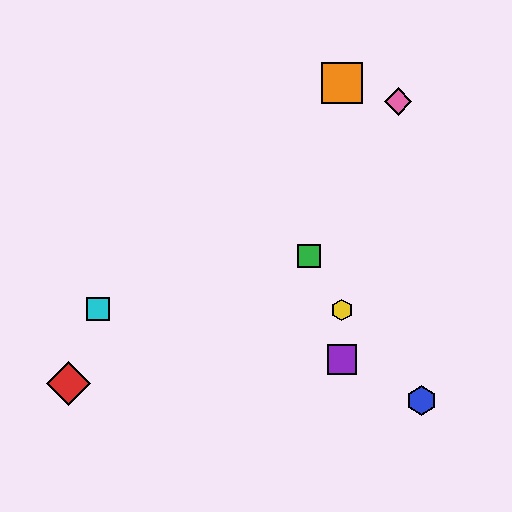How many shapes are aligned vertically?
3 shapes (the yellow hexagon, the purple square, the orange square) are aligned vertically.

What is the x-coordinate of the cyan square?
The cyan square is at x≈98.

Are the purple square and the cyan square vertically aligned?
No, the purple square is at x≈342 and the cyan square is at x≈98.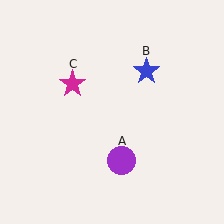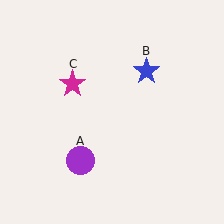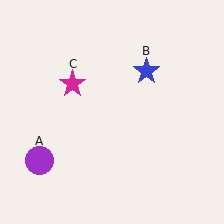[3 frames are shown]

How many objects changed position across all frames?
1 object changed position: purple circle (object A).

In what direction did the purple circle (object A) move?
The purple circle (object A) moved left.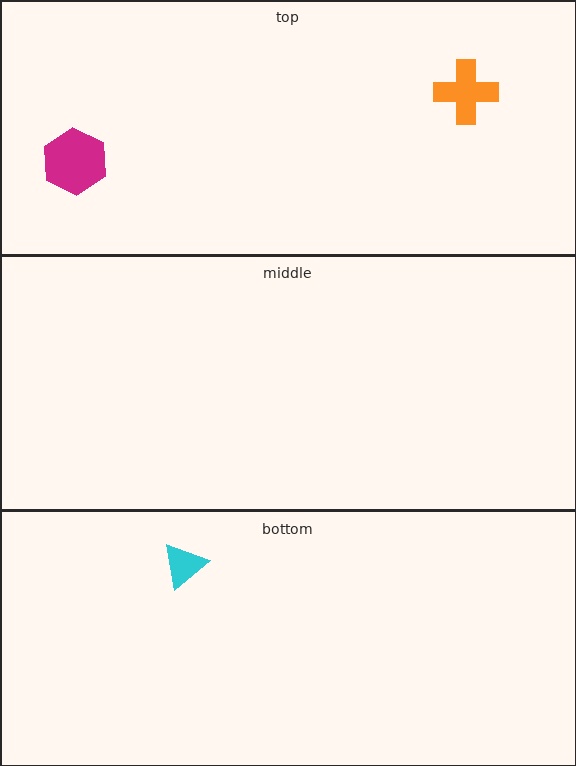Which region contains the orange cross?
The top region.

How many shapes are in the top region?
2.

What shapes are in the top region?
The orange cross, the magenta hexagon.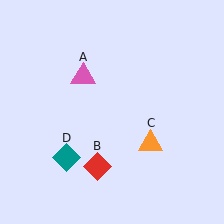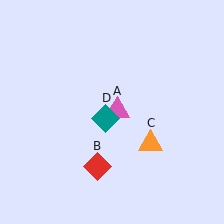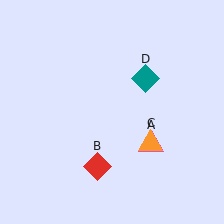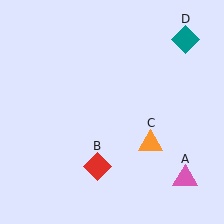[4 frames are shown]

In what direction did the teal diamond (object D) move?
The teal diamond (object D) moved up and to the right.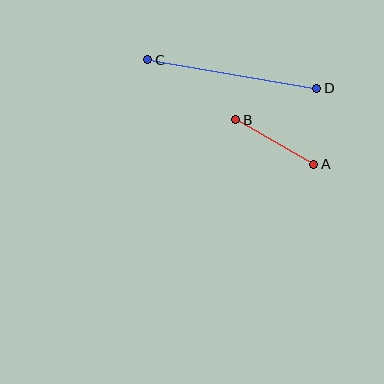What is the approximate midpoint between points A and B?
The midpoint is at approximately (275, 142) pixels.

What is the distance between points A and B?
The distance is approximately 90 pixels.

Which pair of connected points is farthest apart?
Points C and D are farthest apart.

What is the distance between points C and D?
The distance is approximately 171 pixels.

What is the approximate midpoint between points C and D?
The midpoint is at approximately (232, 74) pixels.